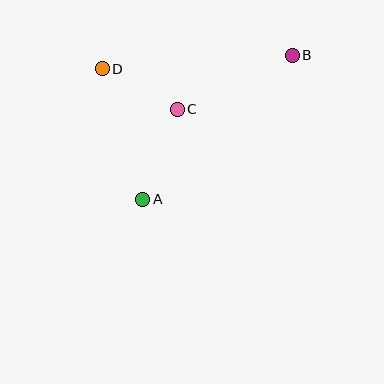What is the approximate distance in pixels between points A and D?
The distance between A and D is approximately 137 pixels.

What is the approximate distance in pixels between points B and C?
The distance between B and C is approximately 127 pixels.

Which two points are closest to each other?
Points C and D are closest to each other.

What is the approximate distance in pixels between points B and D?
The distance between B and D is approximately 191 pixels.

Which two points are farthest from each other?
Points A and B are farthest from each other.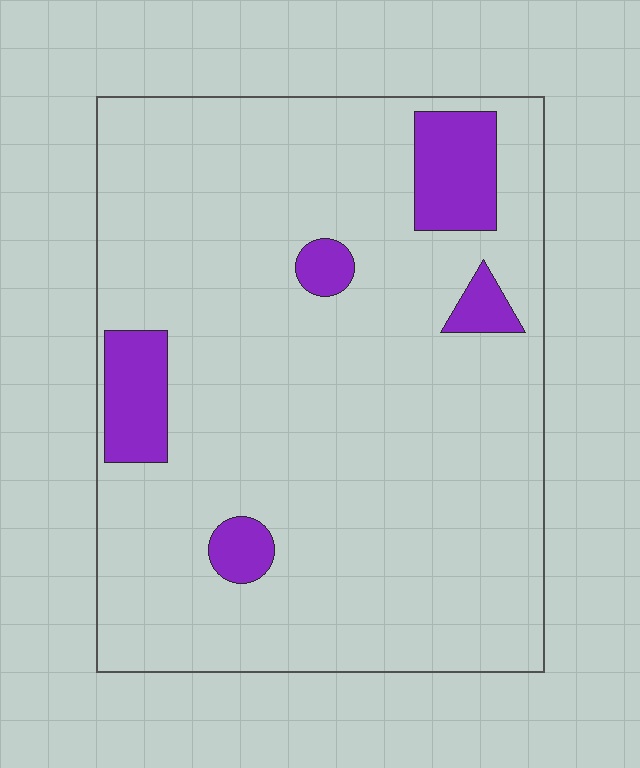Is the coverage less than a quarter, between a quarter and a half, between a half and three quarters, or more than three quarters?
Less than a quarter.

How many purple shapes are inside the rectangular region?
5.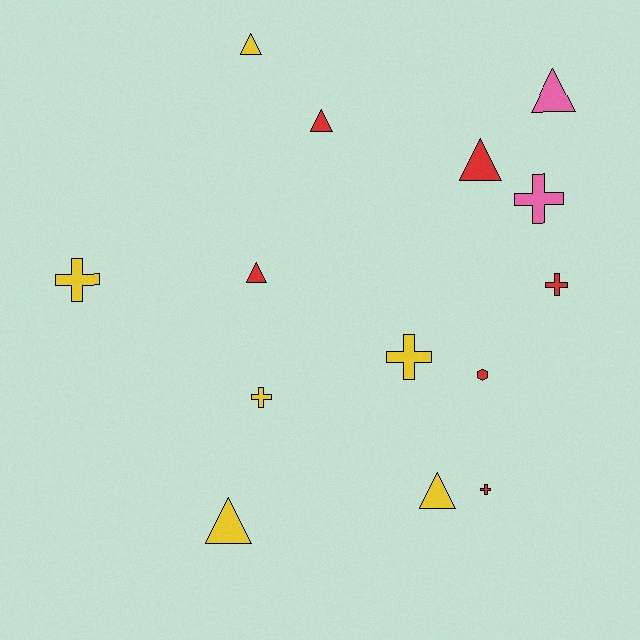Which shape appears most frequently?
Triangle, with 7 objects.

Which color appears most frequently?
Yellow, with 6 objects.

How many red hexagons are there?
There is 1 red hexagon.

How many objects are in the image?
There are 14 objects.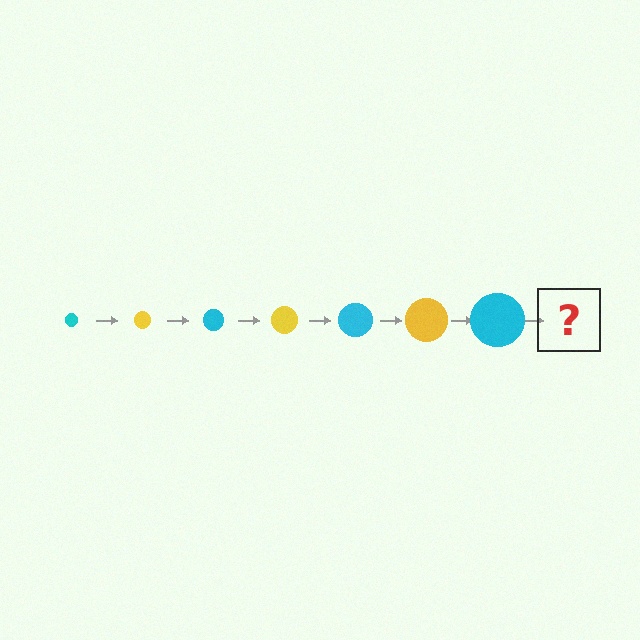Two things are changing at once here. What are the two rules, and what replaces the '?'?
The two rules are that the circle grows larger each step and the color cycles through cyan and yellow. The '?' should be a yellow circle, larger than the previous one.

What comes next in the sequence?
The next element should be a yellow circle, larger than the previous one.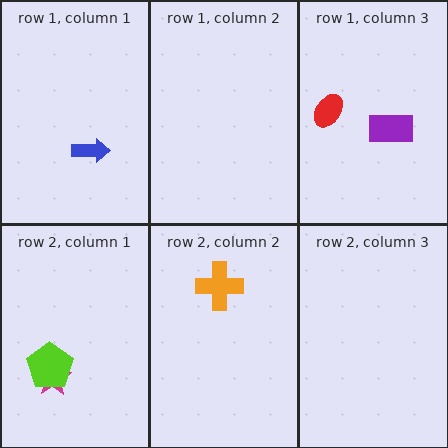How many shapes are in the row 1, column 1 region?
1.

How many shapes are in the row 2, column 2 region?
1.